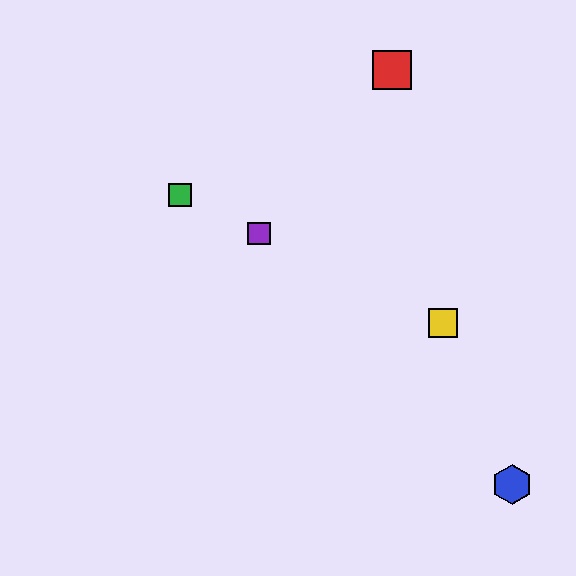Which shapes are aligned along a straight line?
The green square, the yellow square, the purple square are aligned along a straight line.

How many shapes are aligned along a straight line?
3 shapes (the green square, the yellow square, the purple square) are aligned along a straight line.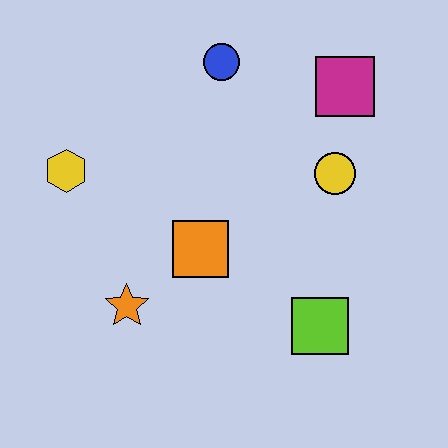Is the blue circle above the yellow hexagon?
Yes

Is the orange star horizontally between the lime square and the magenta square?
No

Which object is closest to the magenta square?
The yellow circle is closest to the magenta square.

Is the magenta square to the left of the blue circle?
No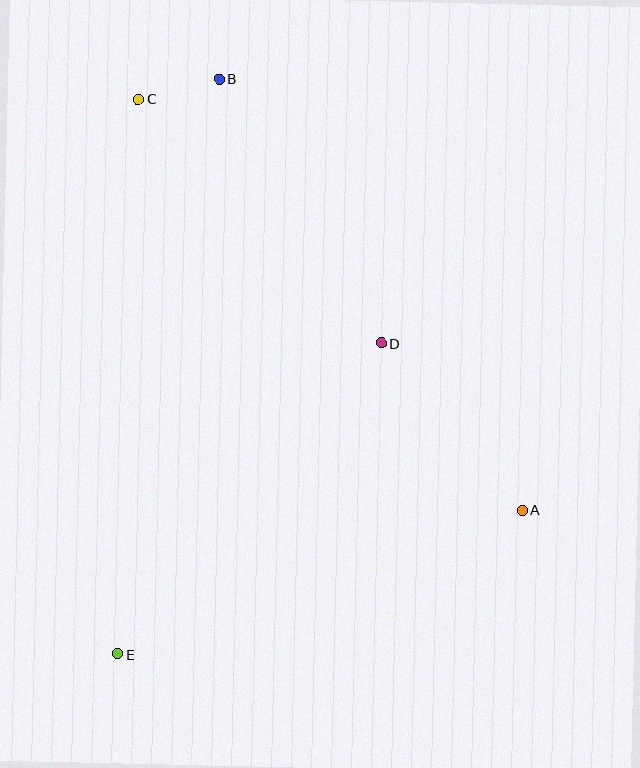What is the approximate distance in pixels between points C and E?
The distance between C and E is approximately 555 pixels.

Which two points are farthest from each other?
Points B and E are farthest from each other.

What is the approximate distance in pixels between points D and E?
The distance between D and E is approximately 407 pixels.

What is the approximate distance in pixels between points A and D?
The distance between A and D is approximately 218 pixels.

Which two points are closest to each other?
Points B and C are closest to each other.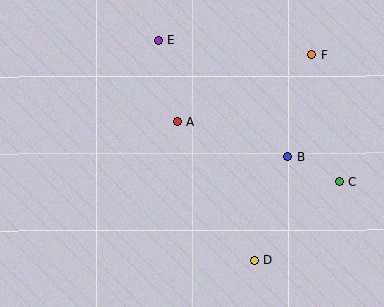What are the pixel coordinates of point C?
Point C is at (339, 181).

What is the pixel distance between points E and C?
The distance between E and C is 230 pixels.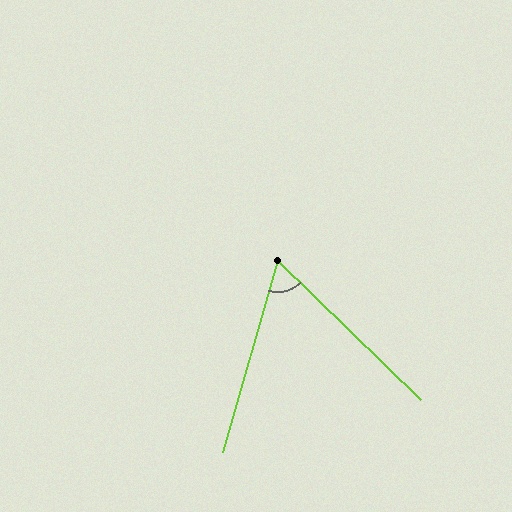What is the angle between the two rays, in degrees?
Approximately 62 degrees.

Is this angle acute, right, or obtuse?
It is acute.